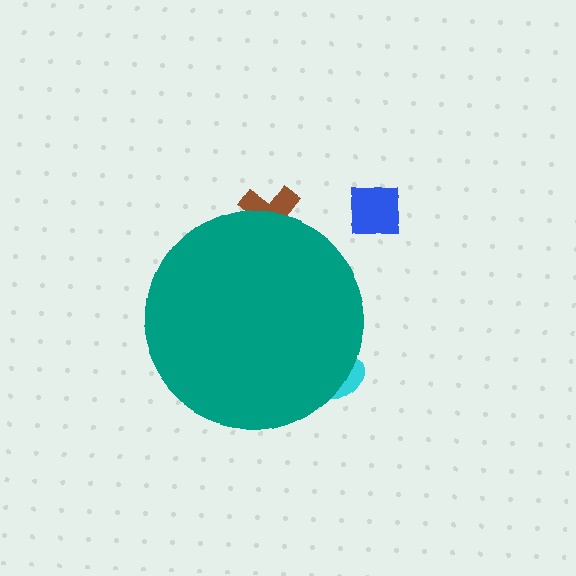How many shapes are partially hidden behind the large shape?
2 shapes are partially hidden.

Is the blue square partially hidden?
No, the blue square is fully visible.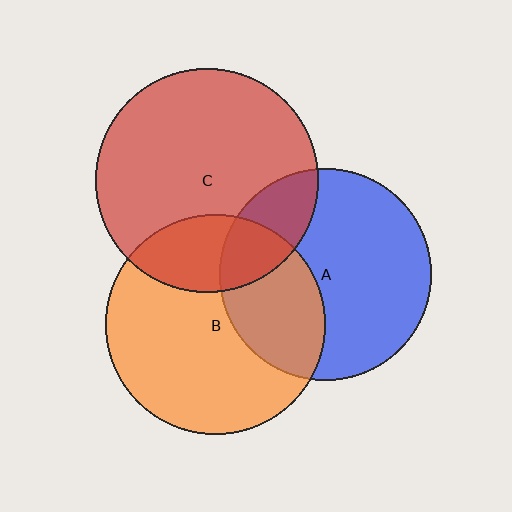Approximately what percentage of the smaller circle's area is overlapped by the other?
Approximately 25%.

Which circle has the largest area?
Circle C (red).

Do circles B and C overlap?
Yes.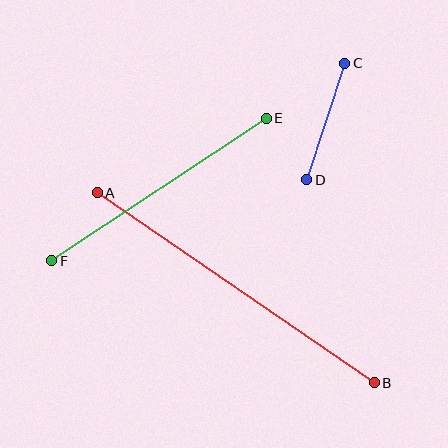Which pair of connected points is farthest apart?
Points A and B are farthest apart.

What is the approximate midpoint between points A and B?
The midpoint is at approximately (236, 288) pixels.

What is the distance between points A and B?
The distance is approximately 336 pixels.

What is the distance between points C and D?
The distance is approximately 123 pixels.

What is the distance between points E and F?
The distance is approximately 258 pixels.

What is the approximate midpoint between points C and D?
The midpoint is at approximately (326, 122) pixels.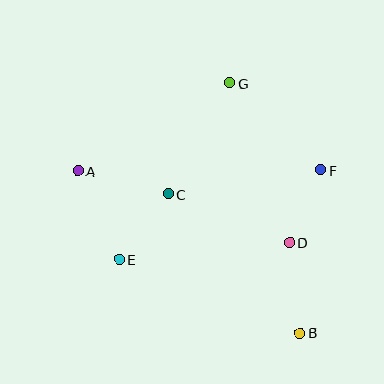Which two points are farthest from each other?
Points A and B are farthest from each other.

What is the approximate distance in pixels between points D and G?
The distance between D and G is approximately 171 pixels.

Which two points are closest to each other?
Points D and F are closest to each other.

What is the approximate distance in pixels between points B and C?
The distance between B and C is approximately 192 pixels.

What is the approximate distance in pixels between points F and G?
The distance between F and G is approximately 126 pixels.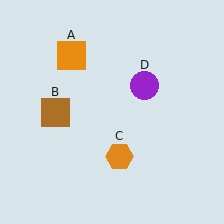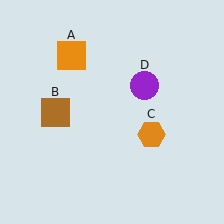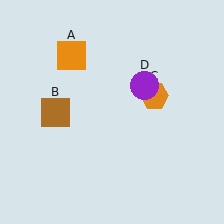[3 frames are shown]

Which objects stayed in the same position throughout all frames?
Orange square (object A) and brown square (object B) and purple circle (object D) remained stationary.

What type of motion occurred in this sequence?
The orange hexagon (object C) rotated counterclockwise around the center of the scene.